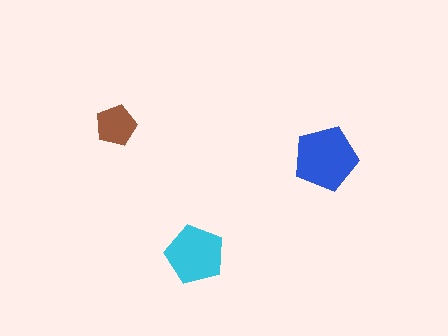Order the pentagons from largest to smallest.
the blue one, the cyan one, the brown one.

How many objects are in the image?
There are 3 objects in the image.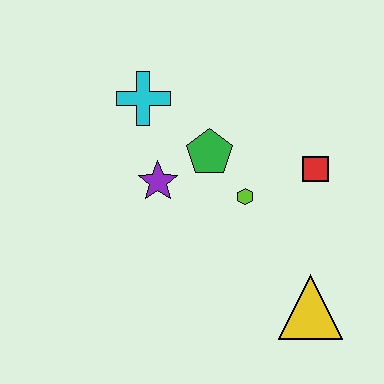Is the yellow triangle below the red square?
Yes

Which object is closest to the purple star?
The green pentagon is closest to the purple star.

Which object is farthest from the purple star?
The yellow triangle is farthest from the purple star.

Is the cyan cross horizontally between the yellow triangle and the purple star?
No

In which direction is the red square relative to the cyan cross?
The red square is to the right of the cyan cross.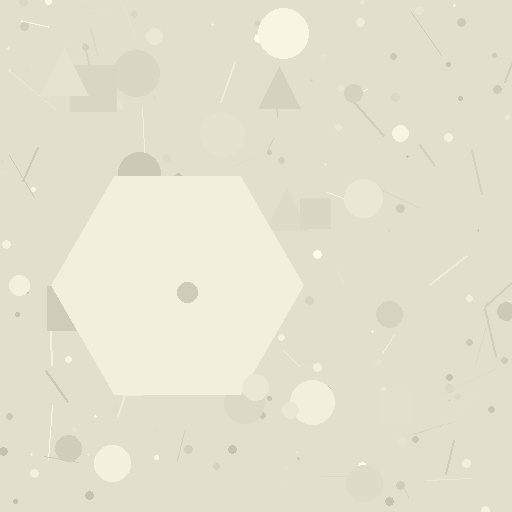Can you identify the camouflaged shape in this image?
The camouflaged shape is a hexagon.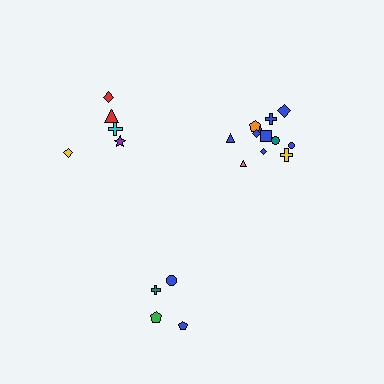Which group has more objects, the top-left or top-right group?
The top-right group.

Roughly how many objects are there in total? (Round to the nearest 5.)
Roughly 20 objects in total.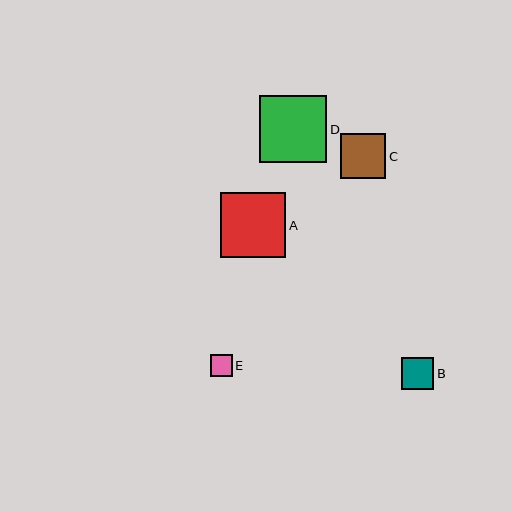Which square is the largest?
Square D is the largest with a size of approximately 67 pixels.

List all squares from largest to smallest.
From largest to smallest: D, A, C, B, E.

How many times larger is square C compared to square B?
Square C is approximately 1.4 times the size of square B.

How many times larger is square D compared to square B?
Square D is approximately 2.0 times the size of square B.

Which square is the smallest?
Square E is the smallest with a size of approximately 22 pixels.